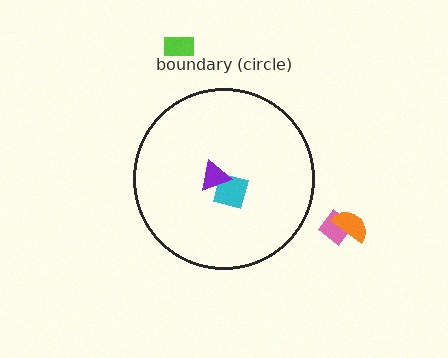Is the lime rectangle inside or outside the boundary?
Outside.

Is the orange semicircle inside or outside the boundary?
Outside.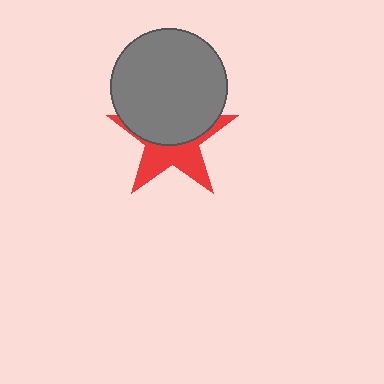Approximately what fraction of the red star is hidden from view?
Roughly 53% of the red star is hidden behind the gray circle.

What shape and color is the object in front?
The object in front is a gray circle.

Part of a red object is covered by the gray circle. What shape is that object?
It is a star.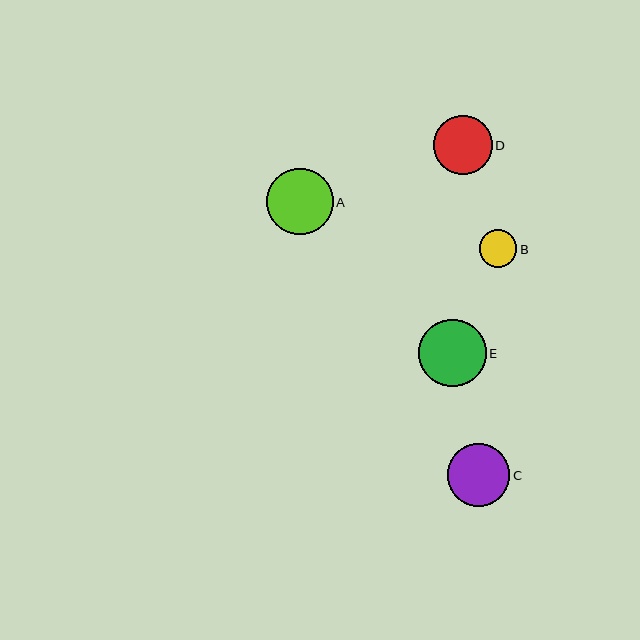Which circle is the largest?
Circle E is the largest with a size of approximately 67 pixels.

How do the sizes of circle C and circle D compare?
Circle C and circle D are approximately the same size.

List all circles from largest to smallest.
From largest to smallest: E, A, C, D, B.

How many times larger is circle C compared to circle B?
Circle C is approximately 1.7 times the size of circle B.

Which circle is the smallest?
Circle B is the smallest with a size of approximately 38 pixels.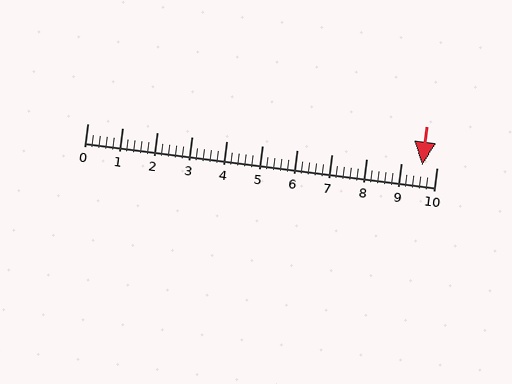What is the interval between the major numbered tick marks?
The major tick marks are spaced 1 units apart.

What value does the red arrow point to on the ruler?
The red arrow points to approximately 9.6.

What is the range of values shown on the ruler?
The ruler shows values from 0 to 10.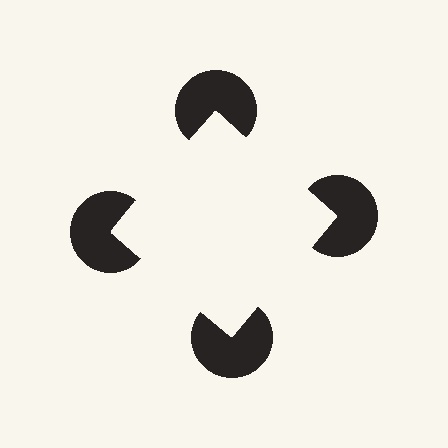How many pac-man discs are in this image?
There are 4 — one at each vertex of the illusory square.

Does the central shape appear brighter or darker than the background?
It typically appears slightly brighter than the background, even though no actual brightness change is drawn.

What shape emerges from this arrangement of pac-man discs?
An illusory square — its edges are inferred from the aligned wedge cuts in the pac-man discs, not physically drawn.